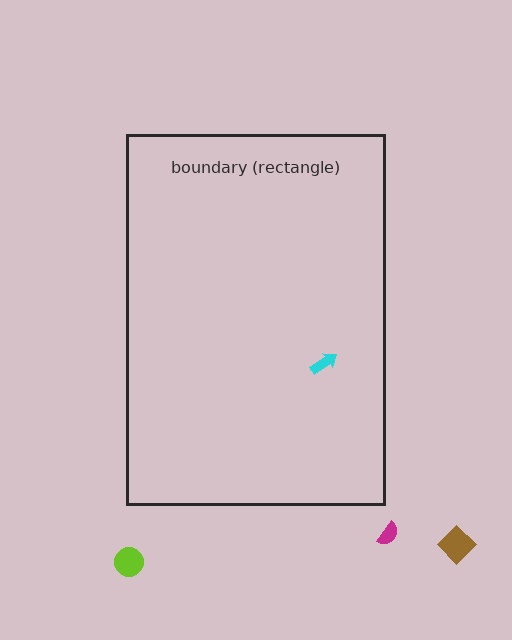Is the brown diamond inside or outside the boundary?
Outside.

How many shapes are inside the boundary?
1 inside, 3 outside.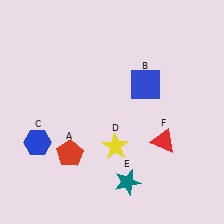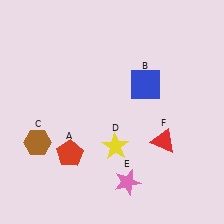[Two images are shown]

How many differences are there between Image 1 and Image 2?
There are 2 differences between the two images.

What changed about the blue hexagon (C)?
In Image 1, C is blue. In Image 2, it changed to brown.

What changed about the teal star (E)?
In Image 1, E is teal. In Image 2, it changed to pink.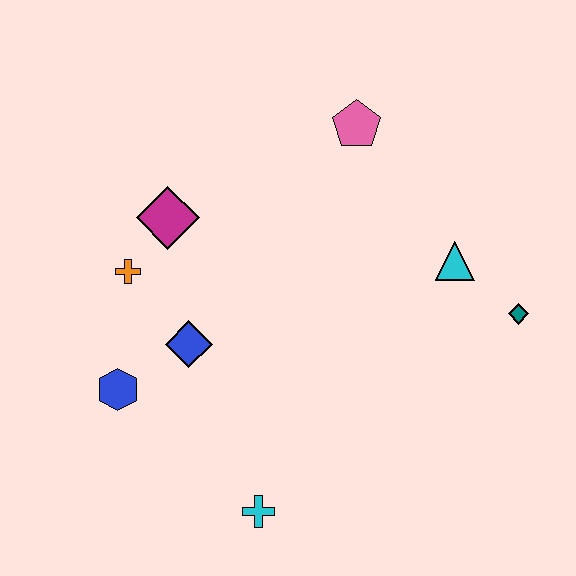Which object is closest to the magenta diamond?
The orange cross is closest to the magenta diamond.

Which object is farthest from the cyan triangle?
The blue hexagon is farthest from the cyan triangle.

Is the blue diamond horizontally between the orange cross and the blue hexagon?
No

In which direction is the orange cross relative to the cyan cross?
The orange cross is above the cyan cross.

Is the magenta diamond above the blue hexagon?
Yes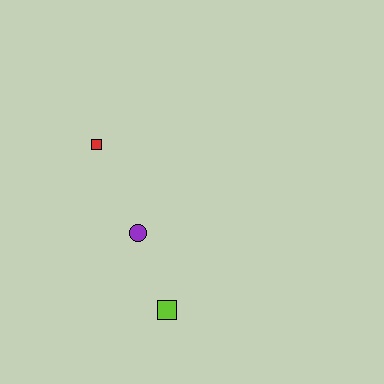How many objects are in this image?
There are 3 objects.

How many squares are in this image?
There are 2 squares.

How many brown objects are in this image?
There are no brown objects.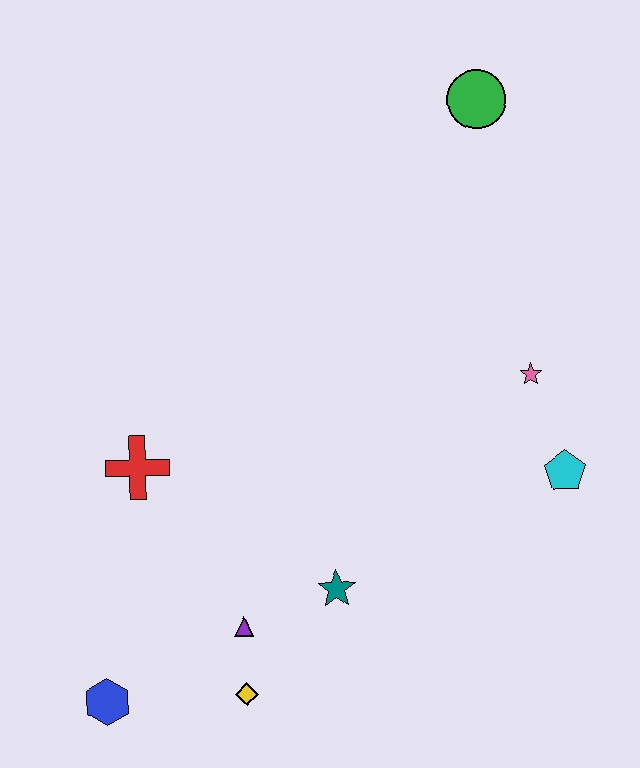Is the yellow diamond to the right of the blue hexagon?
Yes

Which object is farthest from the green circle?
The blue hexagon is farthest from the green circle.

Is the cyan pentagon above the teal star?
Yes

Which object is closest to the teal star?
The purple triangle is closest to the teal star.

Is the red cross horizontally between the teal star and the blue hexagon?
Yes